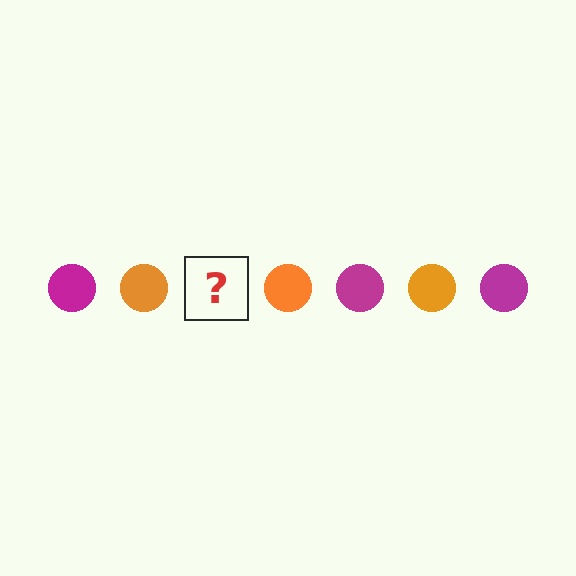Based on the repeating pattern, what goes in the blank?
The blank should be a magenta circle.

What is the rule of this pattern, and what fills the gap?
The rule is that the pattern cycles through magenta, orange circles. The gap should be filled with a magenta circle.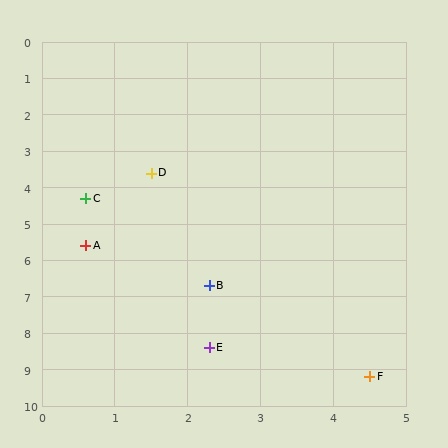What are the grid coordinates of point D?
Point D is at approximately (1.5, 3.6).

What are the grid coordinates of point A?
Point A is at approximately (0.6, 5.6).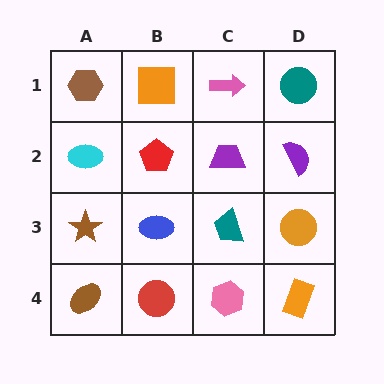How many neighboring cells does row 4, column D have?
2.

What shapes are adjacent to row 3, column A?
A cyan ellipse (row 2, column A), a brown ellipse (row 4, column A), a blue ellipse (row 3, column B).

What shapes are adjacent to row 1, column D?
A purple semicircle (row 2, column D), a pink arrow (row 1, column C).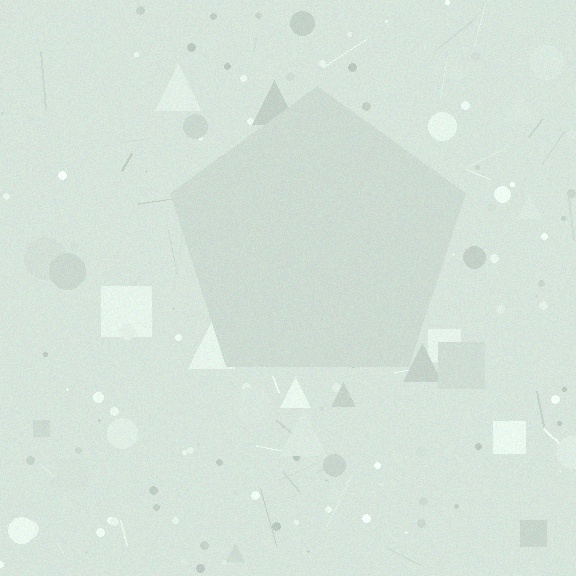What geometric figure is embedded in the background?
A pentagon is embedded in the background.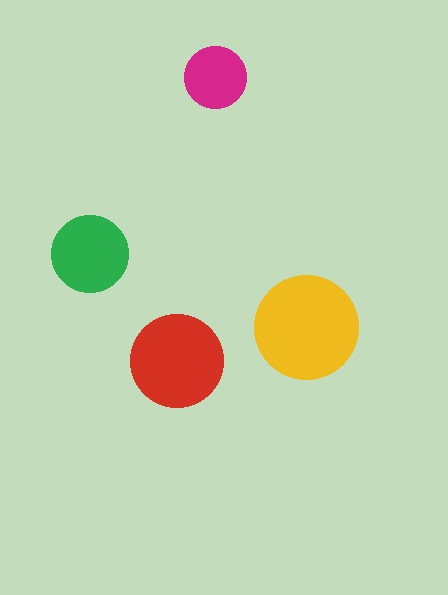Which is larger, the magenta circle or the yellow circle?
The yellow one.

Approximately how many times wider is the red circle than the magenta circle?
About 1.5 times wider.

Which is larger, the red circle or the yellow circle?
The yellow one.